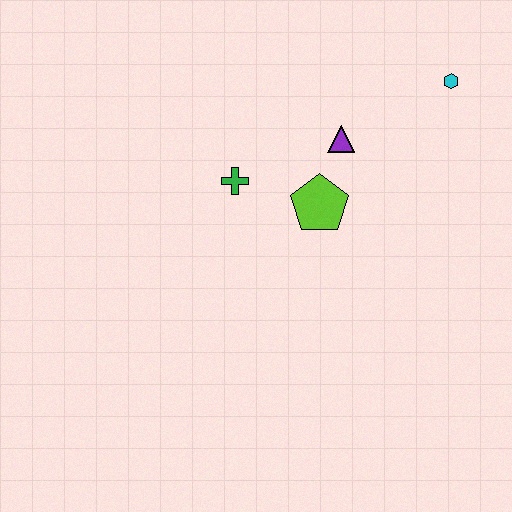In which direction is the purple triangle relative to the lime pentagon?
The purple triangle is above the lime pentagon.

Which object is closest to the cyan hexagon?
The purple triangle is closest to the cyan hexagon.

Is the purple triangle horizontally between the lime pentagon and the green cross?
No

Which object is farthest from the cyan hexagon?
The green cross is farthest from the cyan hexagon.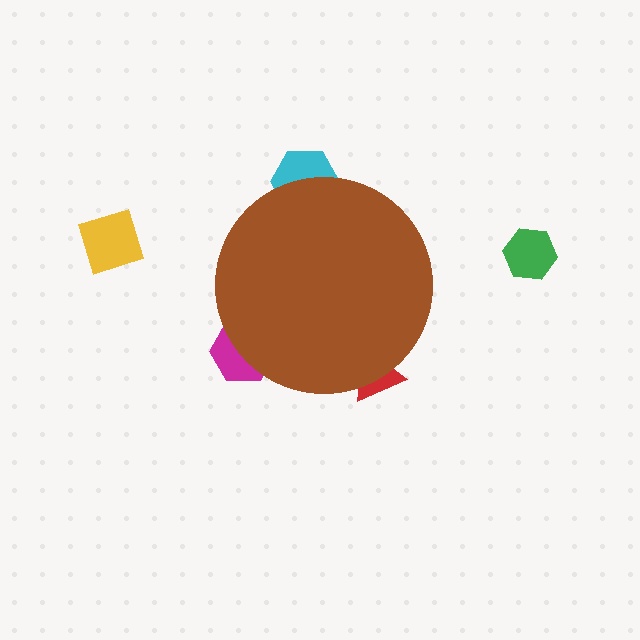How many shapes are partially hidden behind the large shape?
3 shapes are partially hidden.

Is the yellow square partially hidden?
No, the yellow square is fully visible.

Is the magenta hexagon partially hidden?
Yes, the magenta hexagon is partially hidden behind the brown circle.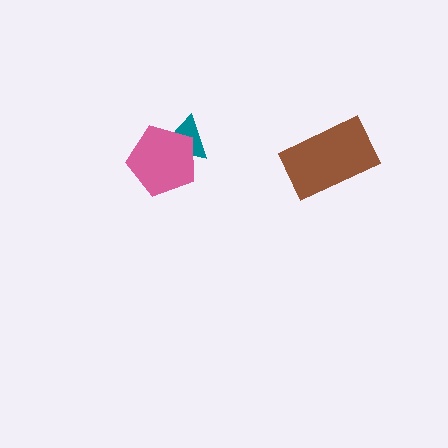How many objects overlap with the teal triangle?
1 object overlaps with the teal triangle.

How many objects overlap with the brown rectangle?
0 objects overlap with the brown rectangle.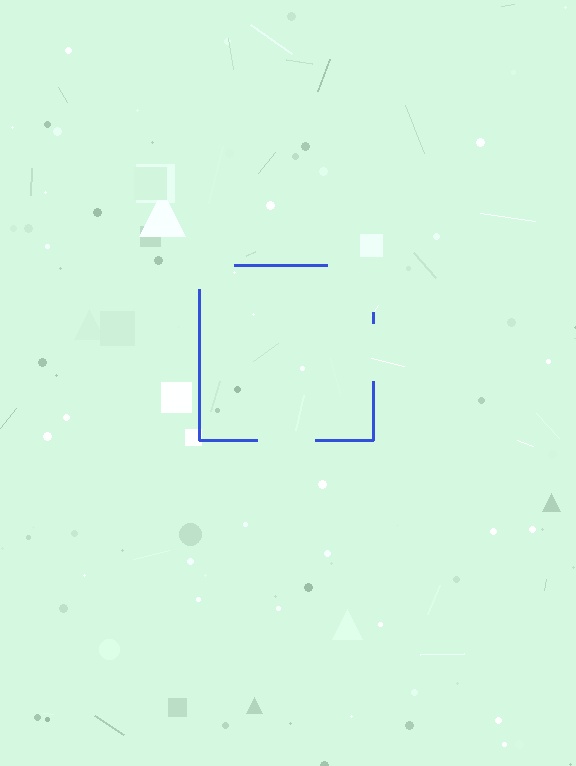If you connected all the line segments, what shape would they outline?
They would outline a square.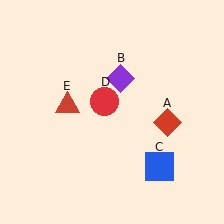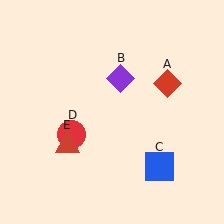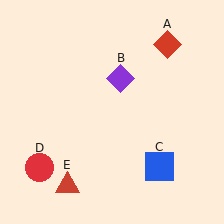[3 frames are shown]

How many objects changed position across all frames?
3 objects changed position: red diamond (object A), red circle (object D), red triangle (object E).